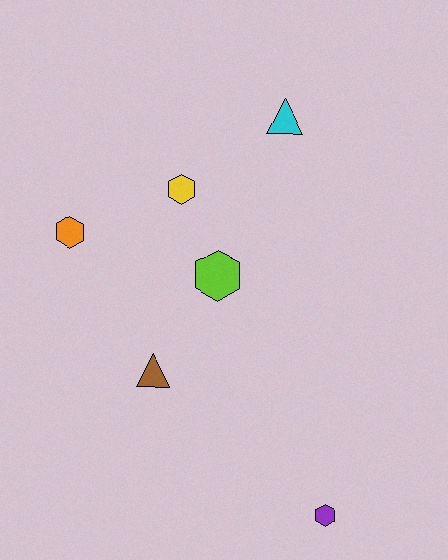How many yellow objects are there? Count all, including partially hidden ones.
There is 1 yellow object.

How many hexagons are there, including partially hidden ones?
There are 4 hexagons.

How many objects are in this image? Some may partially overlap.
There are 6 objects.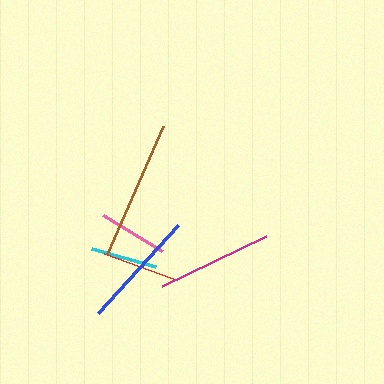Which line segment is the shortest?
The cyan line is the shortest at approximately 66 pixels.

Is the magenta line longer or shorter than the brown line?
The brown line is longer than the magenta line.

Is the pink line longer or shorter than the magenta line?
The magenta line is longer than the pink line.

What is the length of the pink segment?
The pink segment is approximately 70 pixels long.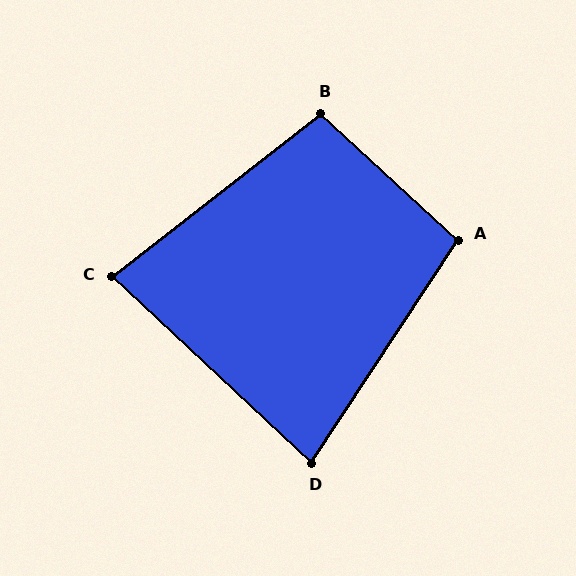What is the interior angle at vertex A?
Approximately 99 degrees (obtuse).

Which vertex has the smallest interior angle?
D, at approximately 80 degrees.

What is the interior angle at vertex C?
Approximately 81 degrees (acute).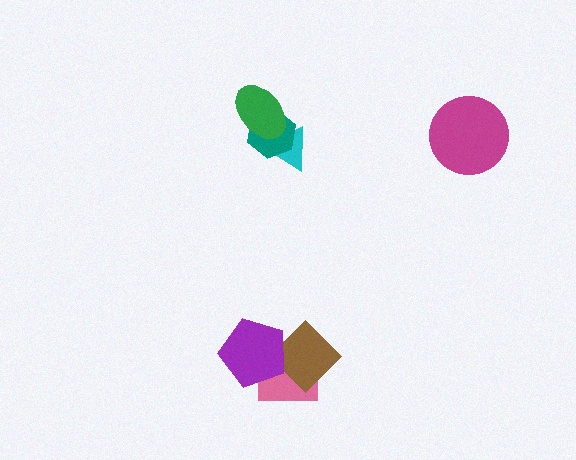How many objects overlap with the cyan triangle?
2 objects overlap with the cyan triangle.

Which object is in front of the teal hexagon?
The green ellipse is in front of the teal hexagon.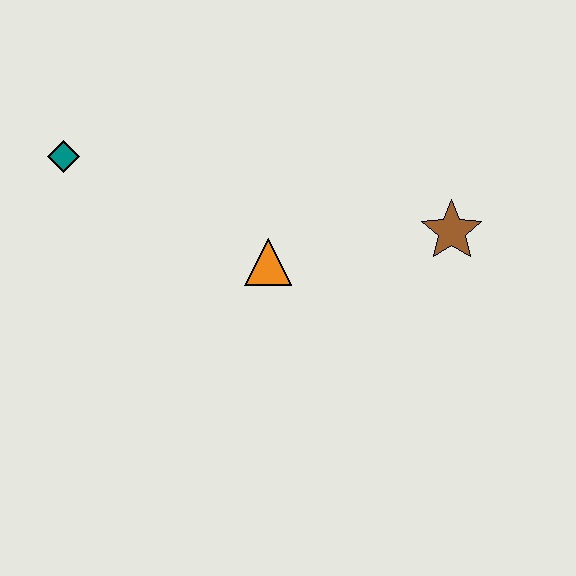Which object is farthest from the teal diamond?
The brown star is farthest from the teal diamond.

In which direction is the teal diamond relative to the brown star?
The teal diamond is to the left of the brown star.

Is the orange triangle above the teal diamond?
No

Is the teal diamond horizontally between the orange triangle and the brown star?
No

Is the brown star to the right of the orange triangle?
Yes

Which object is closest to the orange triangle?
The brown star is closest to the orange triangle.